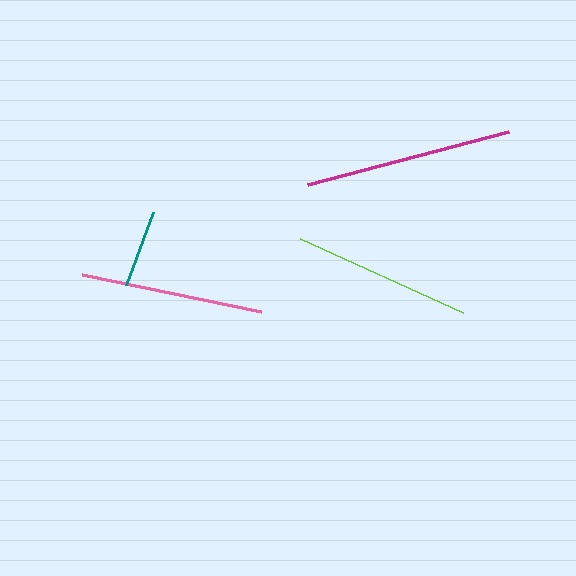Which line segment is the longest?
The magenta line is the longest at approximately 208 pixels.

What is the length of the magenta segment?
The magenta segment is approximately 208 pixels long.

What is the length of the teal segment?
The teal segment is approximately 78 pixels long.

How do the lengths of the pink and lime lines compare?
The pink and lime lines are approximately the same length.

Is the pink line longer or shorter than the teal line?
The pink line is longer than the teal line.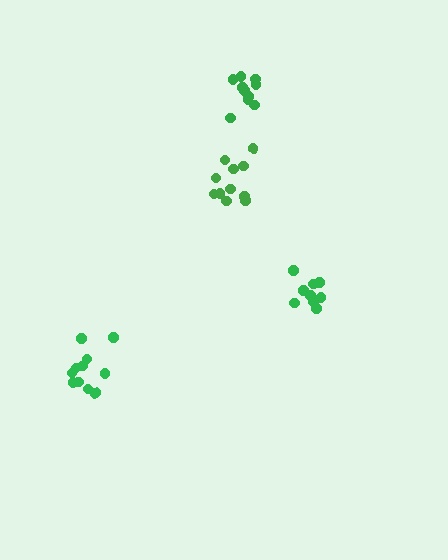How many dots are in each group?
Group 1: 9 dots, Group 2: 11 dots, Group 3: 10 dots, Group 4: 11 dots (41 total).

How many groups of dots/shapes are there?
There are 4 groups.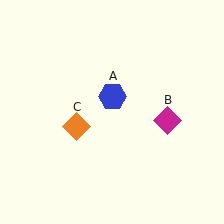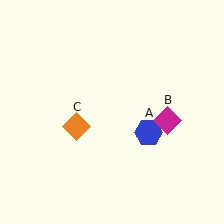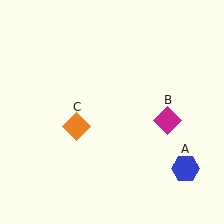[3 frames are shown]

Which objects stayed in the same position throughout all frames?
Magenta diamond (object B) and orange diamond (object C) remained stationary.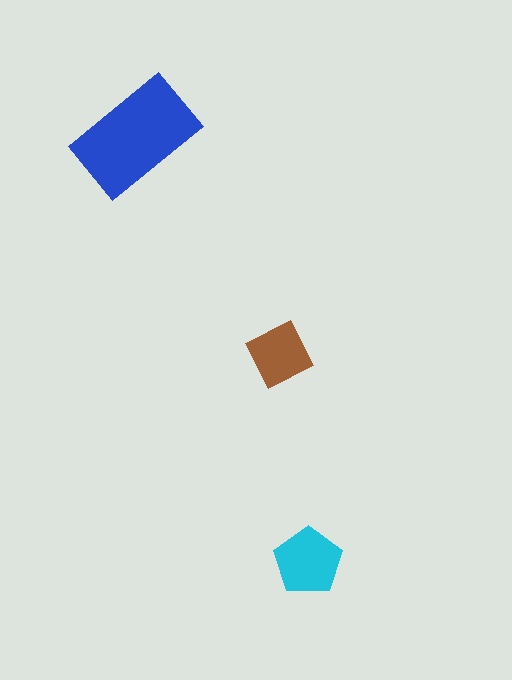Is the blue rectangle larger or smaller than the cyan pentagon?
Larger.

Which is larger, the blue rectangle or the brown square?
The blue rectangle.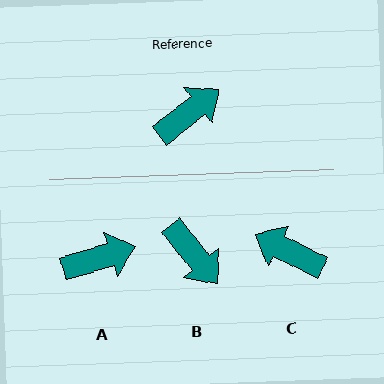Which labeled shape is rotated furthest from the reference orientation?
C, about 115 degrees away.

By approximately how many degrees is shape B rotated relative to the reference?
Approximately 90 degrees clockwise.